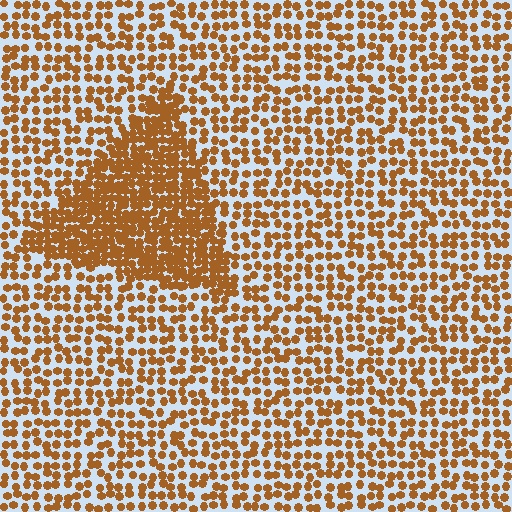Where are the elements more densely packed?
The elements are more densely packed inside the triangle boundary.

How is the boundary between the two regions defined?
The boundary is defined by a change in element density (approximately 2.1x ratio). All elements are the same color, size, and shape.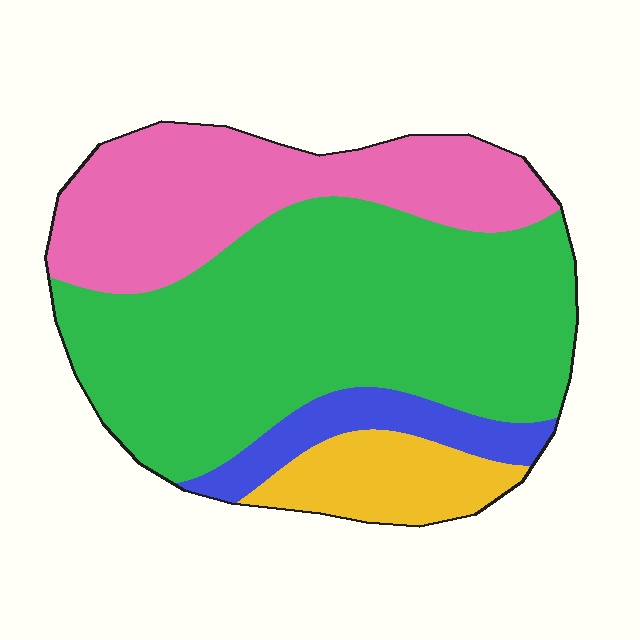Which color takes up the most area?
Green, at roughly 55%.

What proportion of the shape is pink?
Pink covers 27% of the shape.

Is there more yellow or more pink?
Pink.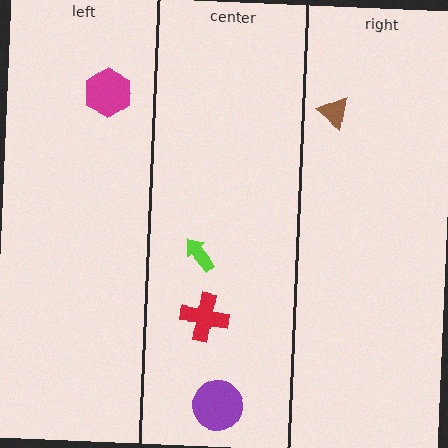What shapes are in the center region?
The red cross, the lime arrow, the purple circle.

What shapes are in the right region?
The brown triangle.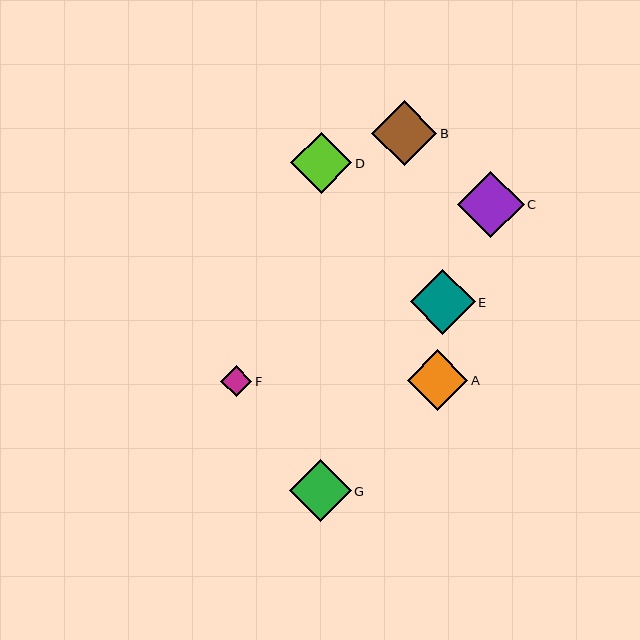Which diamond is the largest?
Diamond C is the largest with a size of approximately 66 pixels.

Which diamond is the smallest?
Diamond F is the smallest with a size of approximately 31 pixels.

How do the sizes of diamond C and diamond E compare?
Diamond C and diamond E are approximately the same size.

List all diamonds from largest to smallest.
From largest to smallest: C, E, B, G, D, A, F.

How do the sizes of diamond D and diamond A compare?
Diamond D and diamond A are approximately the same size.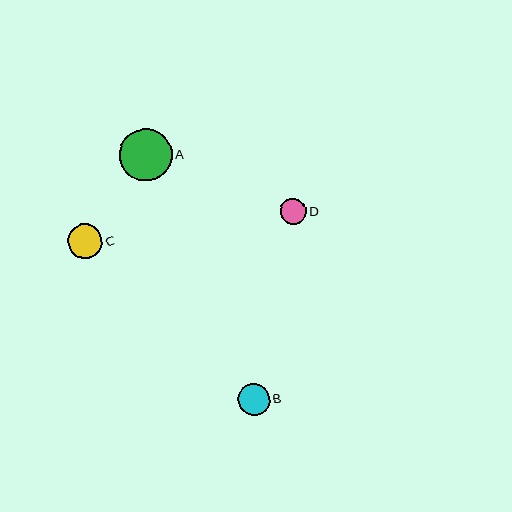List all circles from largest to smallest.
From largest to smallest: A, C, B, D.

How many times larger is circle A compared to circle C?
Circle A is approximately 1.5 times the size of circle C.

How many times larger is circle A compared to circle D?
Circle A is approximately 2.0 times the size of circle D.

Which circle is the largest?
Circle A is the largest with a size of approximately 52 pixels.